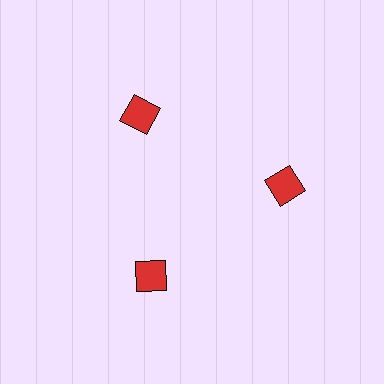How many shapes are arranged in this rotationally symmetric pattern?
There are 3 shapes, arranged in 3 groups of 1.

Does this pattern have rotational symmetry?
Yes, this pattern has 3-fold rotational symmetry. It looks the same after rotating 120 degrees around the center.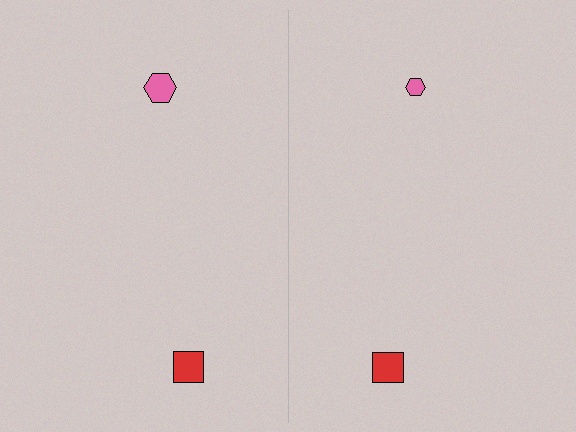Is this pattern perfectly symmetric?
No, the pattern is not perfectly symmetric. The pink hexagon on the right side has a different size than its mirror counterpart.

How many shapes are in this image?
There are 4 shapes in this image.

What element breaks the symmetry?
The pink hexagon on the right side has a different size than its mirror counterpart.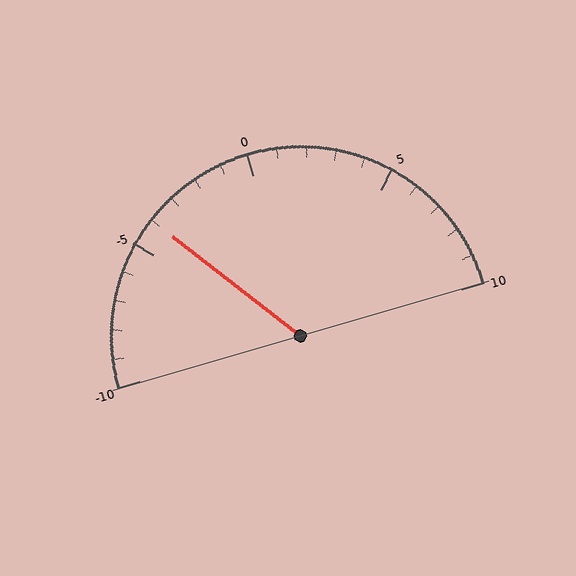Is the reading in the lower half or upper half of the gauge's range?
The reading is in the lower half of the range (-10 to 10).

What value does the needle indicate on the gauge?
The needle indicates approximately -4.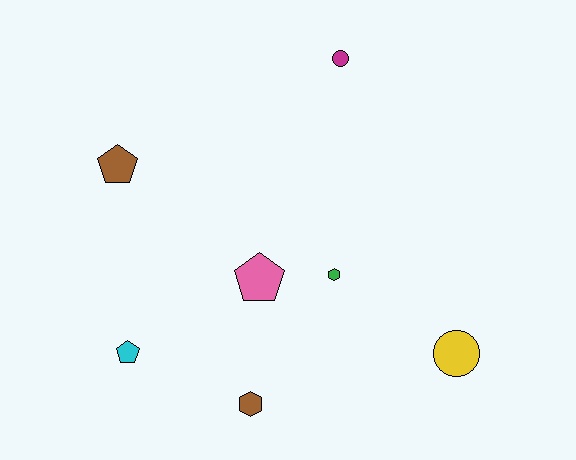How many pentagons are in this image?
There are 3 pentagons.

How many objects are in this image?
There are 7 objects.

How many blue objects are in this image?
There are no blue objects.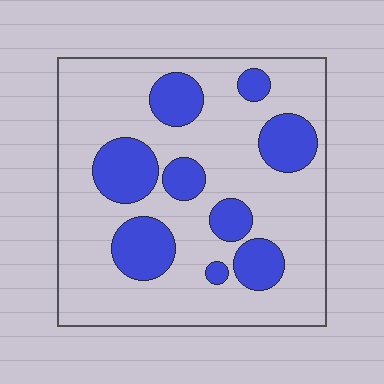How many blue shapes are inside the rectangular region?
9.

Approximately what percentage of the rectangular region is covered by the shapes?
Approximately 25%.